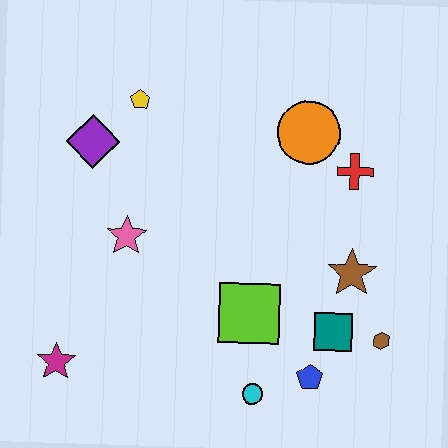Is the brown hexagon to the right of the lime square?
Yes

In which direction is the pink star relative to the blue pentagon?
The pink star is to the left of the blue pentagon.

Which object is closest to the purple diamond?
The yellow pentagon is closest to the purple diamond.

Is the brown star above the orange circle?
No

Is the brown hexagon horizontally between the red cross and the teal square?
No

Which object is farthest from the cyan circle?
The yellow pentagon is farthest from the cyan circle.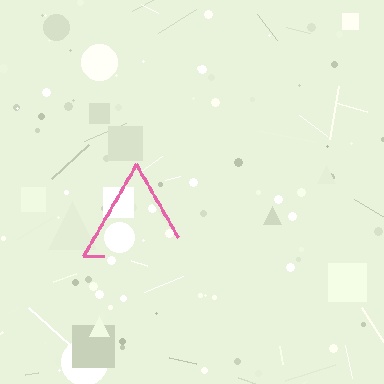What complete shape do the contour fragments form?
The contour fragments form a triangle.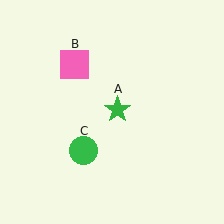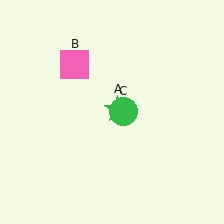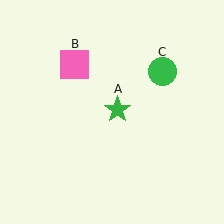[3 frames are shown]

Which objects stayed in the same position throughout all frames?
Green star (object A) and pink square (object B) remained stationary.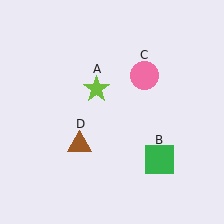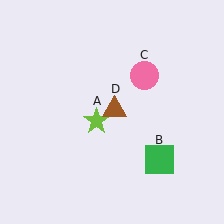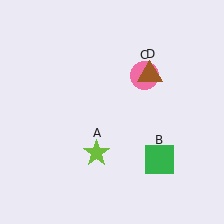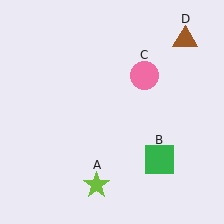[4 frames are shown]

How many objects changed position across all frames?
2 objects changed position: lime star (object A), brown triangle (object D).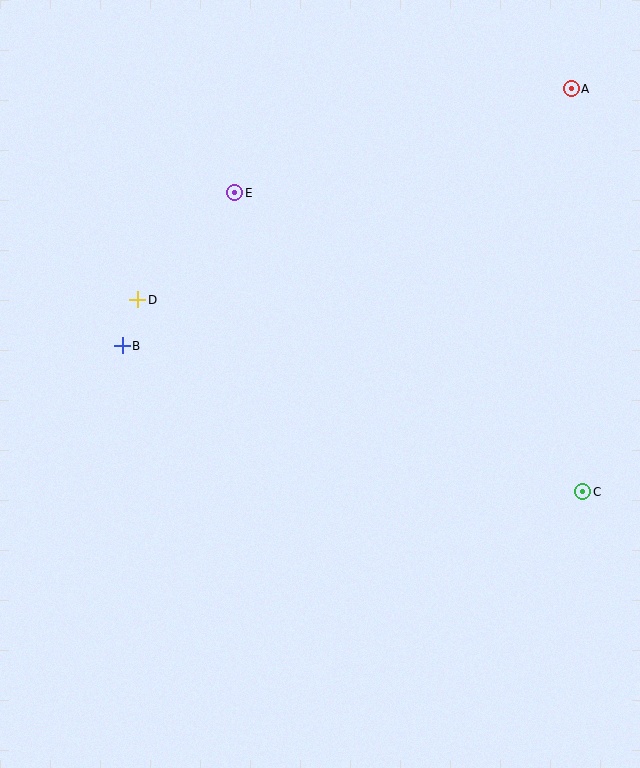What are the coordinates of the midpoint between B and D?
The midpoint between B and D is at (130, 323).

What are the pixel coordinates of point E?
Point E is at (235, 193).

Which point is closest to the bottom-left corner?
Point B is closest to the bottom-left corner.